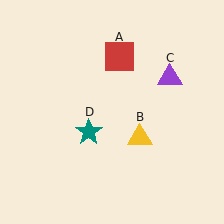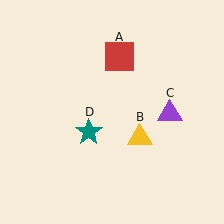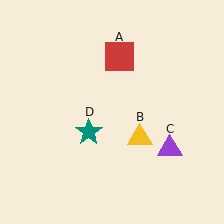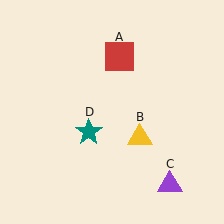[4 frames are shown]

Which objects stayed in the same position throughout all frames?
Red square (object A) and yellow triangle (object B) and teal star (object D) remained stationary.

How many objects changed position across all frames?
1 object changed position: purple triangle (object C).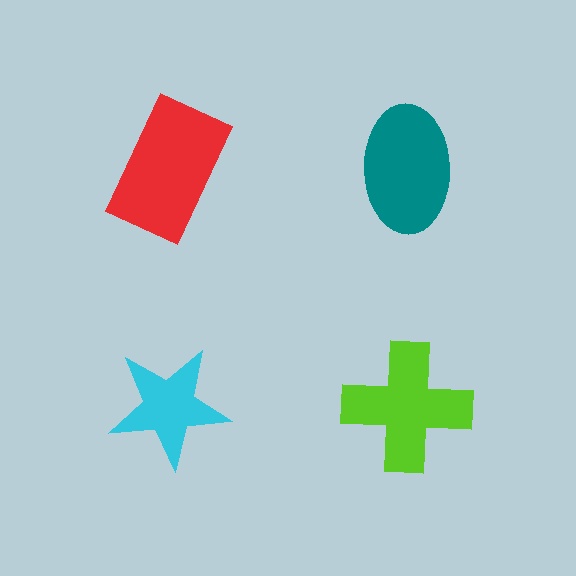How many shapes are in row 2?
2 shapes.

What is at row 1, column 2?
A teal ellipse.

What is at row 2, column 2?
A lime cross.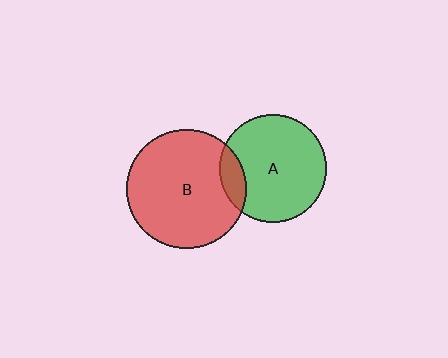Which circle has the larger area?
Circle B (red).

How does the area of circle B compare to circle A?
Approximately 1.2 times.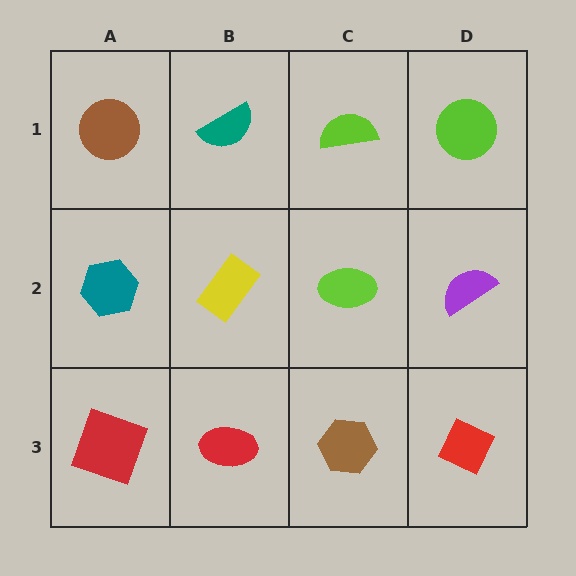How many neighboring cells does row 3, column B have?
3.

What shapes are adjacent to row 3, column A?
A teal hexagon (row 2, column A), a red ellipse (row 3, column B).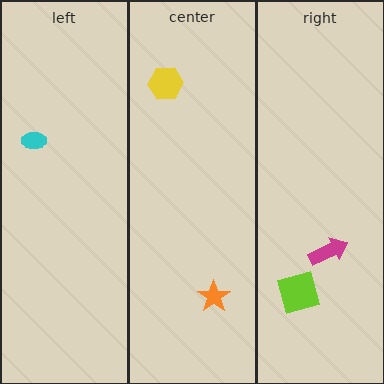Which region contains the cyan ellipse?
The left region.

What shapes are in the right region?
The lime square, the magenta arrow.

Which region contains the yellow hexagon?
The center region.